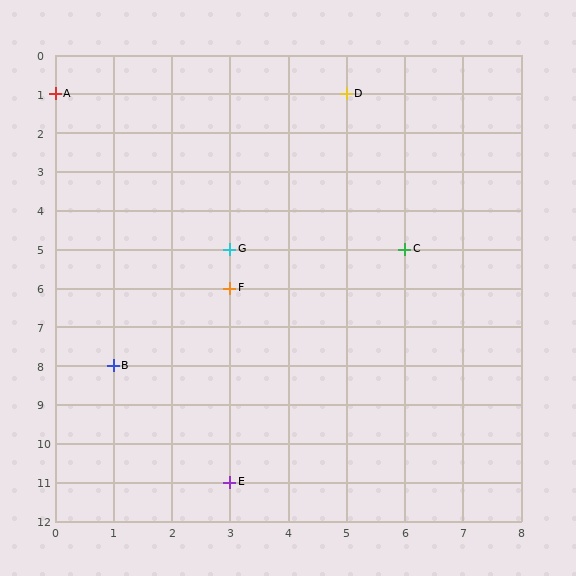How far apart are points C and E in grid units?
Points C and E are 3 columns and 6 rows apart (about 6.7 grid units diagonally).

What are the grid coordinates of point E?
Point E is at grid coordinates (3, 11).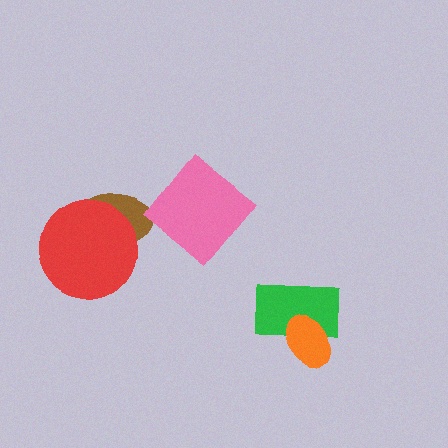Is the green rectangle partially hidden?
Yes, it is partially covered by another shape.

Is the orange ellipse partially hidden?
No, no other shape covers it.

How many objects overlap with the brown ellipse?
1 object overlaps with the brown ellipse.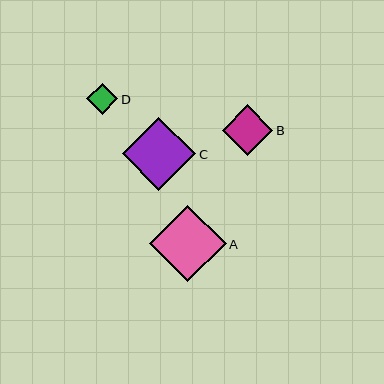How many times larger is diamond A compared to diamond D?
Diamond A is approximately 2.5 times the size of diamond D.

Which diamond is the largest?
Diamond A is the largest with a size of approximately 76 pixels.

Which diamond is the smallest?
Diamond D is the smallest with a size of approximately 31 pixels.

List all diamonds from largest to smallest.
From largest to smallest: A, C, B, D.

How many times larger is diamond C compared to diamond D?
Diamond C is approximately 2.4 times the size of diamond D.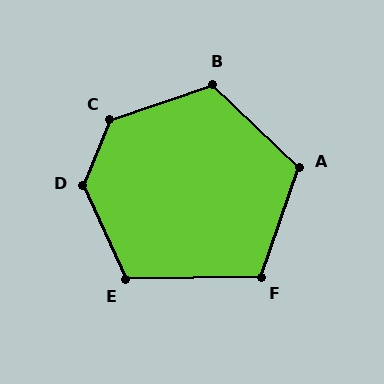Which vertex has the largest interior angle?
D, at approximately 133 degrees.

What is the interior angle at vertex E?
Approximately 114 degrees (obtuse).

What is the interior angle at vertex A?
Approximately 115 degrees (obtuse).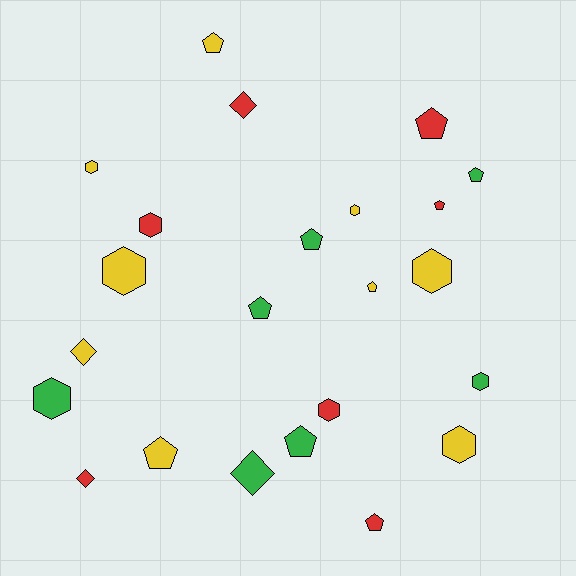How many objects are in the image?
There are 23 objects.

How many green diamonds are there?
There is 1 green diamond.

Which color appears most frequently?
Yellow, with 9 objects.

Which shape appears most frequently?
Pentagon, with 10 objects.